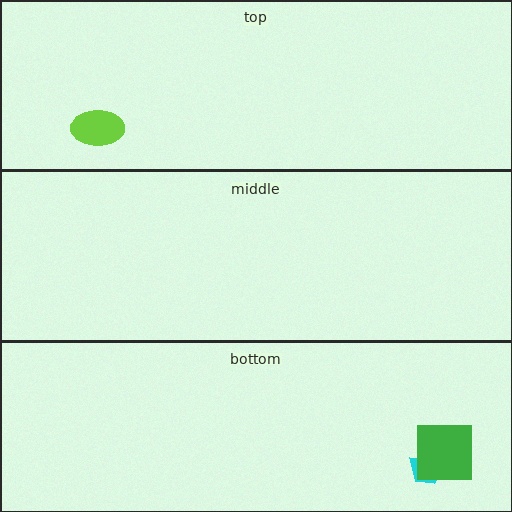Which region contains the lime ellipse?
The top region.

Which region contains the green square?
The bottom region.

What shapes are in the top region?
The lime ellipse.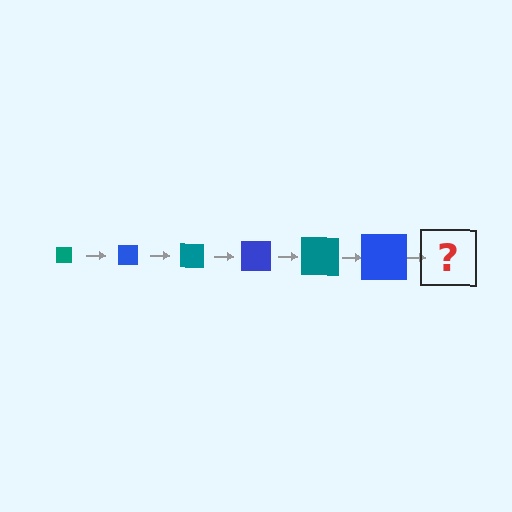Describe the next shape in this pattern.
It should be a teal square, larger than the previous one.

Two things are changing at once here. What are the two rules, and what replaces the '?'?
The two rules are that the square grows larger each step and the color cycles through teal and blue. The '?' should be a teal square, larger than the previous one.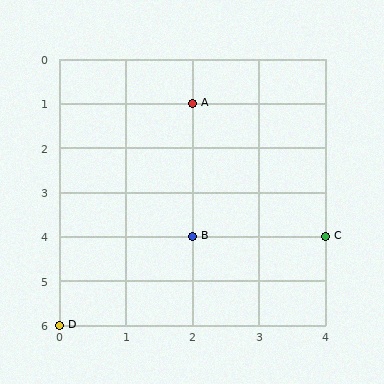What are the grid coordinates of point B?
Point B is at grid coordinates (2, 4).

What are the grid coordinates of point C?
Point C is at grid coordinates (4, 4).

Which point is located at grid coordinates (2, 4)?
Point B is at (2, 4).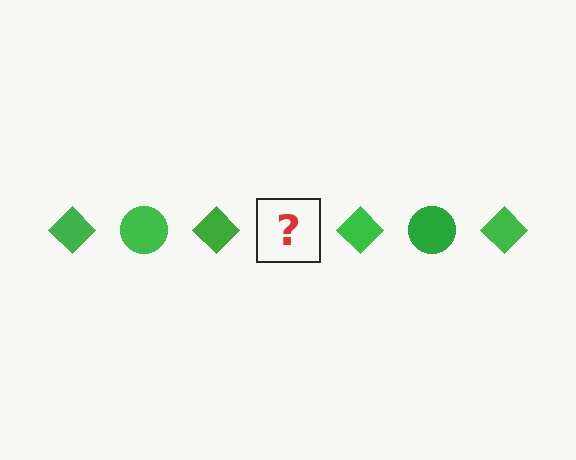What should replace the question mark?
The question mark should be replaced with a green circle.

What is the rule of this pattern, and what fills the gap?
The rule is that the pattern cycles through diamond, circle shapes in green. The gap should be filled with a green circle.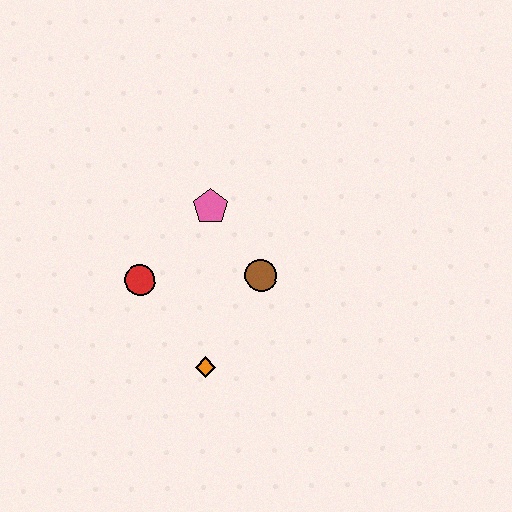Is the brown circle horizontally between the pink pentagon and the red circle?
No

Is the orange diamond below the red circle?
Yes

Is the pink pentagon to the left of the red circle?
No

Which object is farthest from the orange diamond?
The pink pentagon is farthest from the orange diamond.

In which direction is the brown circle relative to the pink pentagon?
The brown circle is below the pink pentagon.